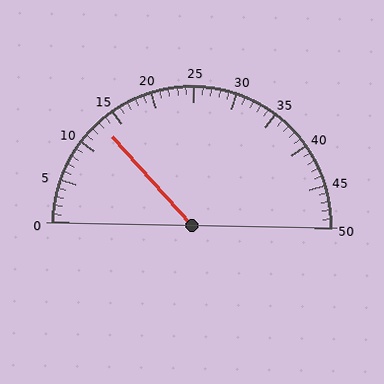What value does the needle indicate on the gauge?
The needle indicates approximately 13.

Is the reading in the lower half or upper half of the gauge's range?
The reading is in the lower half of the range (0 to 50).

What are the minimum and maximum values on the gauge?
The gauge ranges from 0 to 50.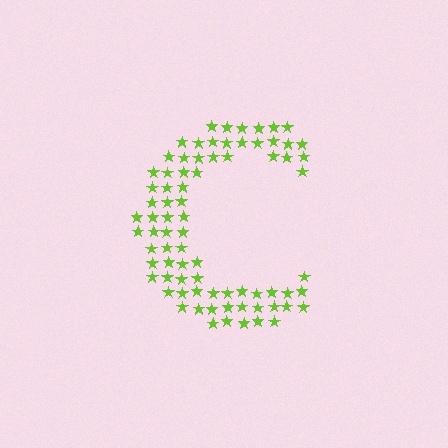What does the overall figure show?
The overall figure shows the letter C.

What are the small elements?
The small elements are stars.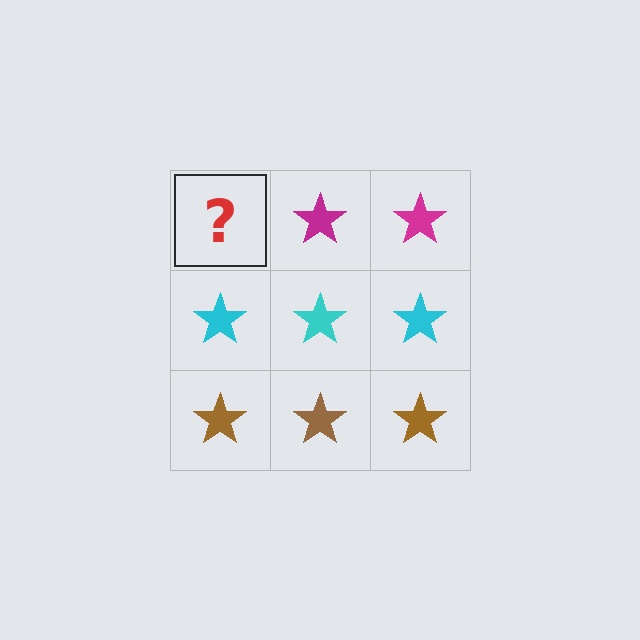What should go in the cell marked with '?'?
The missing cell should contain a magenta star.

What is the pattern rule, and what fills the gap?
The rule is that each row has a consistent color. The gap should be filled with a magenta star.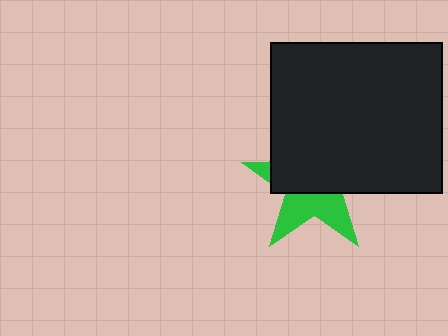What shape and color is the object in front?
The object in front is a black rectangle.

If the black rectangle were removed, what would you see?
You would see the complete green star.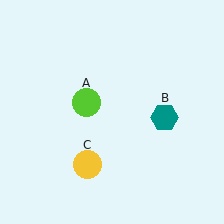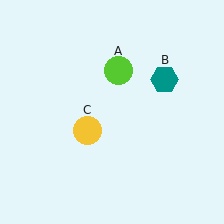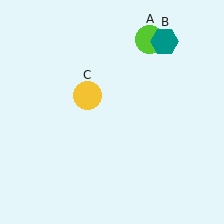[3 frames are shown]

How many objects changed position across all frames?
3 objects changed position: lime circle (object A), teal hexagon (object B), yellow circle (object C).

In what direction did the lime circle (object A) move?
The lime circle (object A) moved up and to the right.